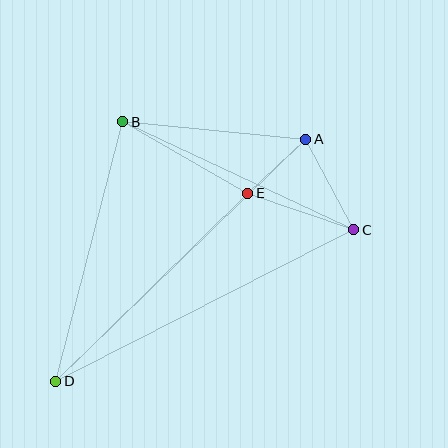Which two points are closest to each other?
Points A and E are closest to each other.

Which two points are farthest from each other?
Points A and D are farthest from each other.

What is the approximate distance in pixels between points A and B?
The distance between A and B is approximately 184 pixels.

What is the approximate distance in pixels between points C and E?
The distance between C and E is approximately 112 pixels.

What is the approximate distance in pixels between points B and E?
The distance between B and E is approximately 144 pixels.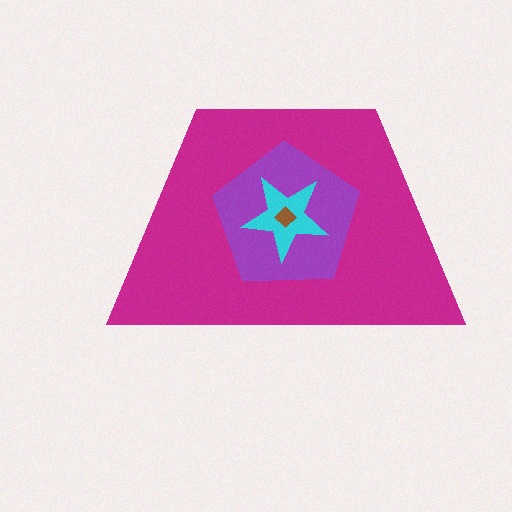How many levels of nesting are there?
4.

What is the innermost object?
The brown diamond.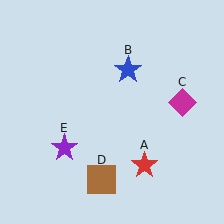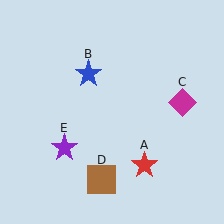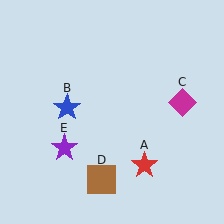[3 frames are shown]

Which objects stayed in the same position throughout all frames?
Red star (object A) and magenta diamond (object C) and brown square (object D) and purple star (object E) remained stationary.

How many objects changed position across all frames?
1 object changed position: blue star (object B).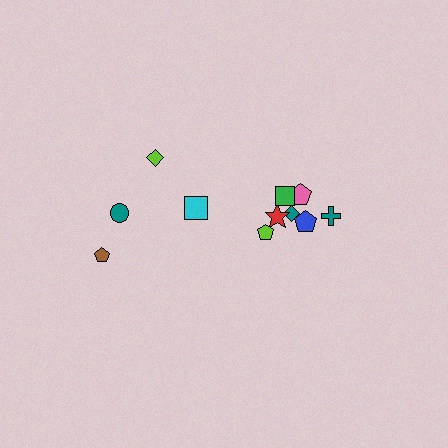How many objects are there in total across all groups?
There are 11 objects.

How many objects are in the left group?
There are 4 objects.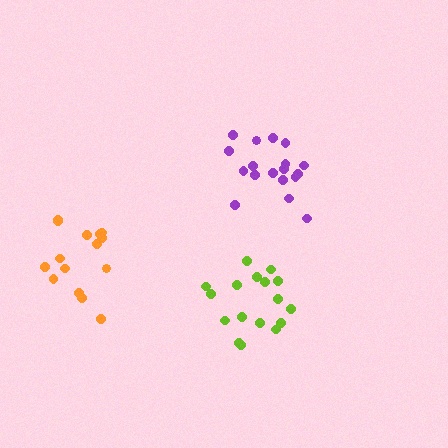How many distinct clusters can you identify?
There are 3 distinct clusters.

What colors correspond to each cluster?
The clusters are colored: lime, orange, purple.